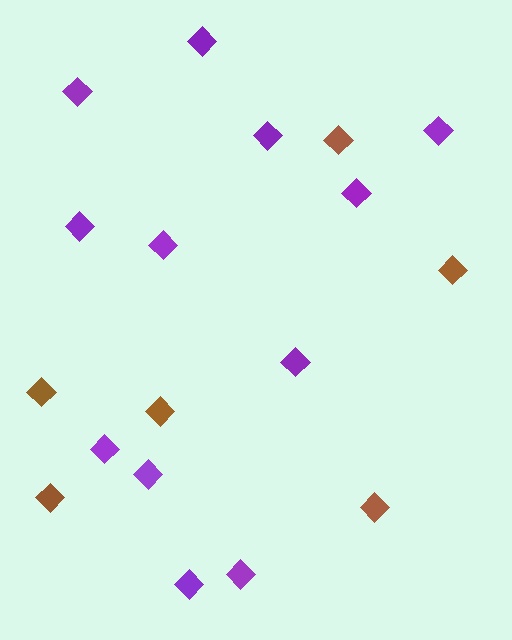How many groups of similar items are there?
There are 2 groups: one group of brown diamonds (6) and one group of purple diamonds (12).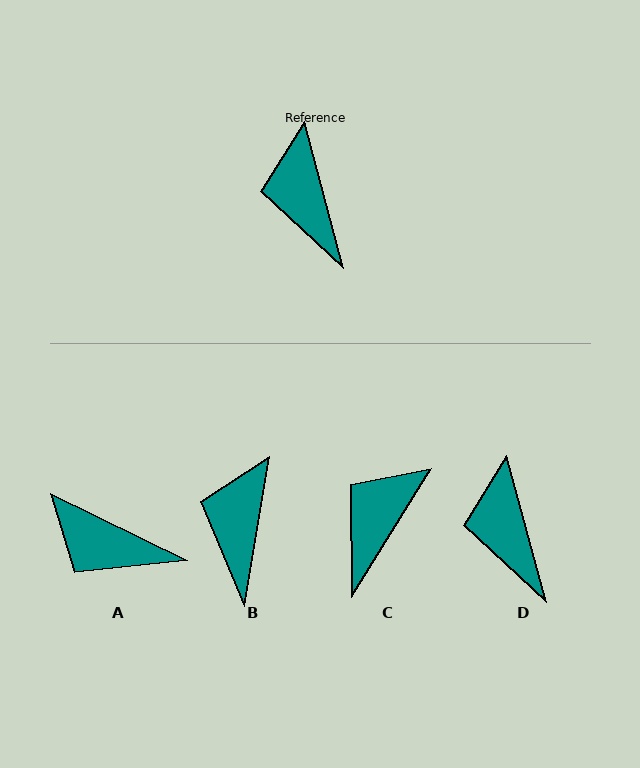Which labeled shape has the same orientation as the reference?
D.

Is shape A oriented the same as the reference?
No, it is off by about 49 degrees.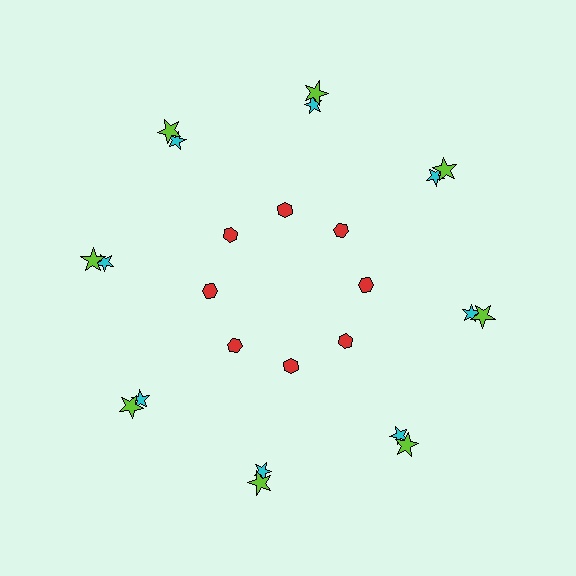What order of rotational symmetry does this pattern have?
This pattern has 8-fold rotational symmetry.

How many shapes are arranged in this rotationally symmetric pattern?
There are 24 shapes, arranged in 8 groups of 3.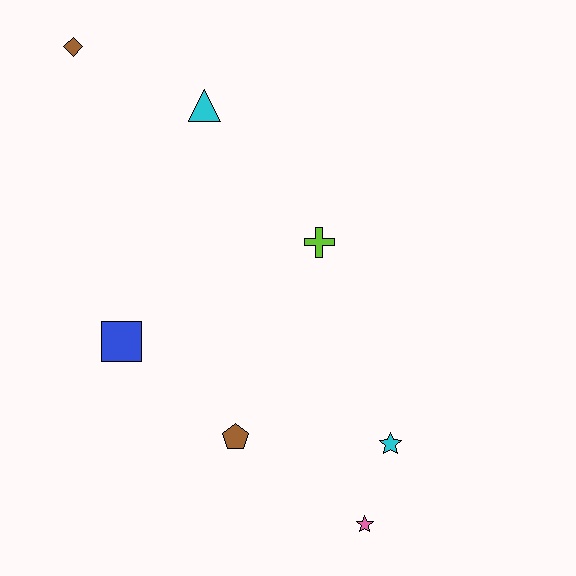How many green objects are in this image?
There are no green objects.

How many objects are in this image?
There are 7 objects.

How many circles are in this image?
There are no circles.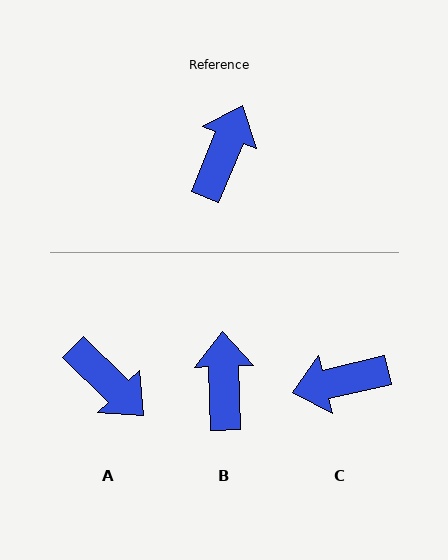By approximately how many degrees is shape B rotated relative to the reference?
Approximately 24 degrees counter-clockwise.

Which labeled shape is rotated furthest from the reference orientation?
C, about 125 degrees away.